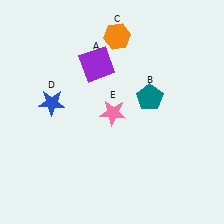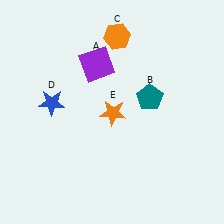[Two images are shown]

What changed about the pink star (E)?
In Image 1, E is pink. In Image 2, it changed to orange.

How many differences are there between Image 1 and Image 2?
There is 1 difference between the two images.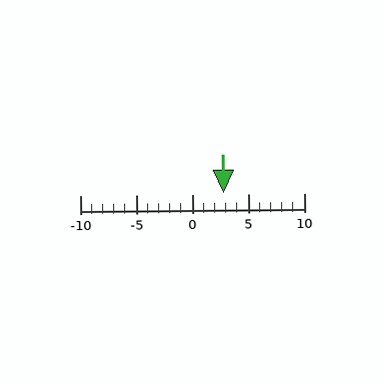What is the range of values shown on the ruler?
The ruler shows values from -10 to 10.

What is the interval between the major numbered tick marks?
The major tick marks are spaced 5 units apart.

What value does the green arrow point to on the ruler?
The green arrow points to approximately 3.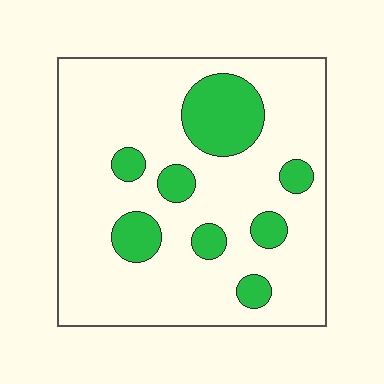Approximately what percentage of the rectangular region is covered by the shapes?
Approximately 20%.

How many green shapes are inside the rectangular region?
8.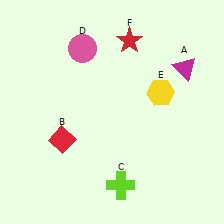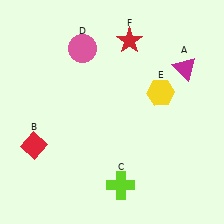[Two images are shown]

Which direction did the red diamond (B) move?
The red diamond (B) moved left.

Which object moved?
The red diamond (B) moved left.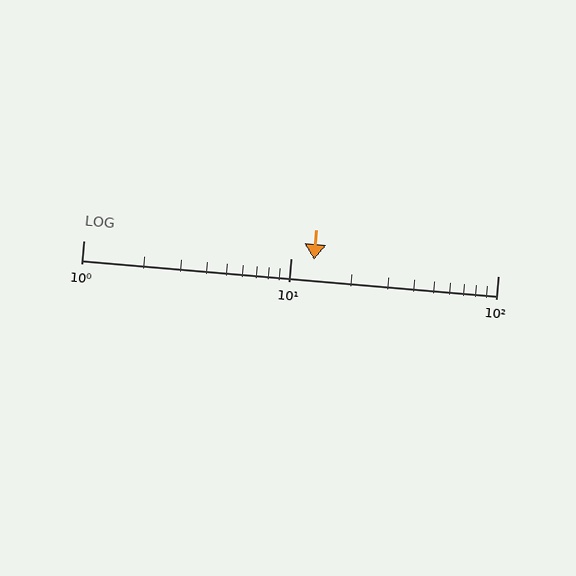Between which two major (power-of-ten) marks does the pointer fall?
The pointer is between 10 and 100.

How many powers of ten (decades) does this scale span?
The scale spans 2 decades, from 1 to 100.